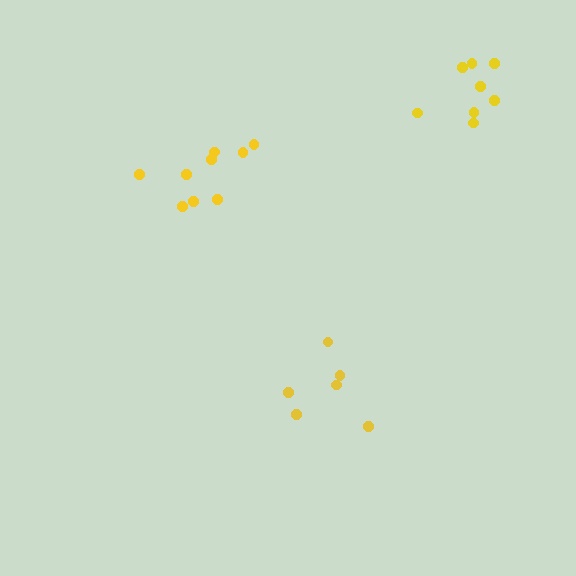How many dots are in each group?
Group 1: 9 dots, Group 2: 6 dots, Group 3: 8 dots (23 total).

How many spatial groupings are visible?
There are 3 spatial groupings.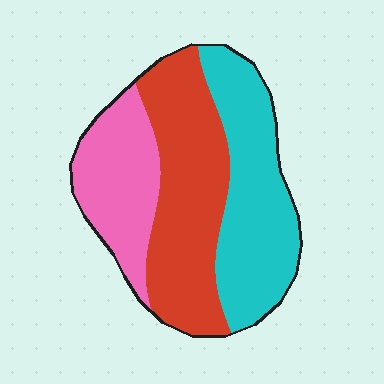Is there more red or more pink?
Red.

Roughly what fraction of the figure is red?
Red covers 40% of the figure.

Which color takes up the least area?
Pink, at roughly 25%.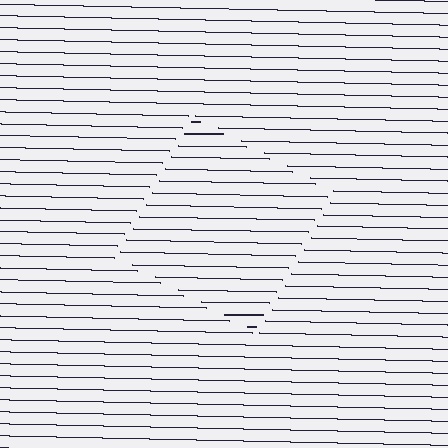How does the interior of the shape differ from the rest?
The interior of the shape contains the same grating, shifted by half a period — the contour is defined by the phase discontinuity where line-ends from the inner and outer gratings abut.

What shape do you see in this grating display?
An illusory square. The interior of the shape contains the same grating, shifted by half a period — the contour is defined by the phase discontinuity where line-ends from the inner and outer gratings abut.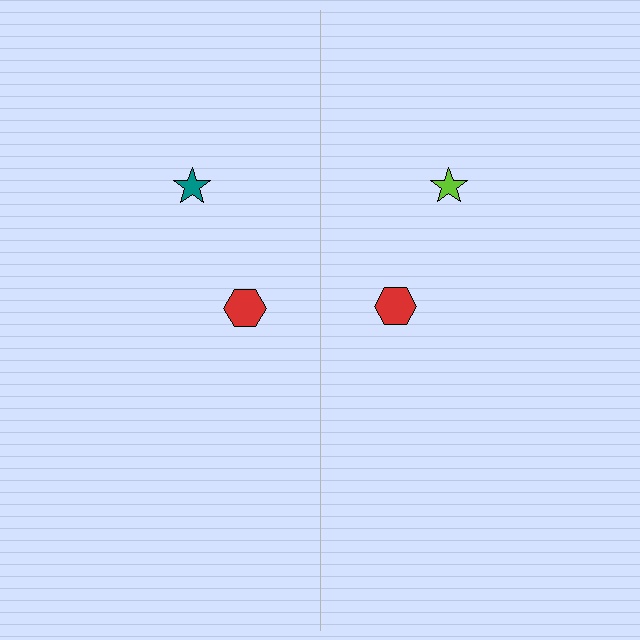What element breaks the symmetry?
The lime star on the right side breaks the symmetry — its mirror counterpart is teal.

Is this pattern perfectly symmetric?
No, the pattern is not perfectly symmetric. The lime star on the right side breaks the symmetry — its mirror counterpart is teal.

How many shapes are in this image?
There are 4 shapes in this image.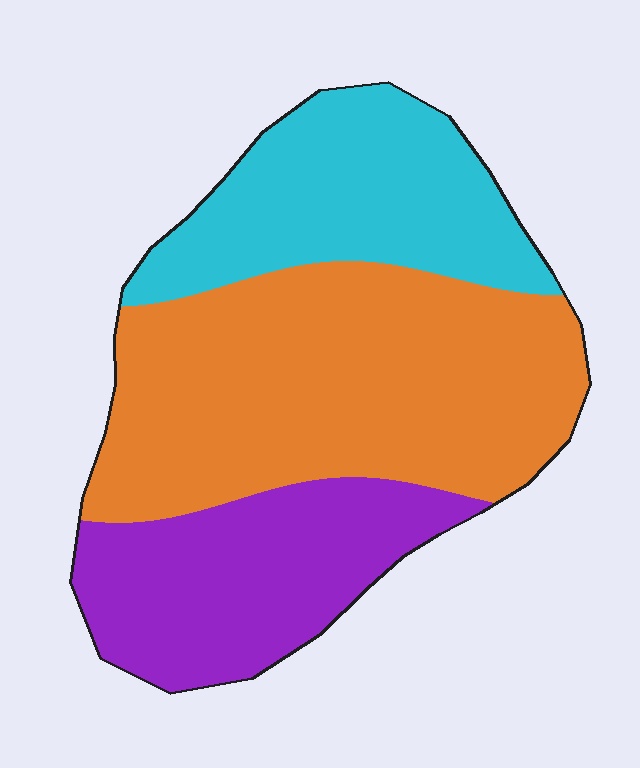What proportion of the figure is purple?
Purple takes up about one quarter (1/4) of the figure.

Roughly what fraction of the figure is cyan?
Cyan takes up between a quarter and a half of the figure.